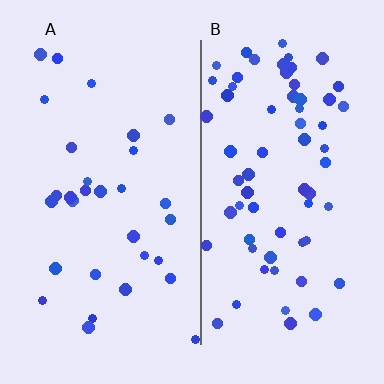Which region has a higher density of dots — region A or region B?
B (the right).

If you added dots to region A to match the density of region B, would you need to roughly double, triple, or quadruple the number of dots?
Approximately double.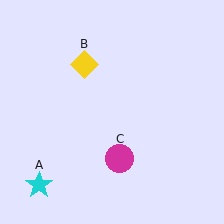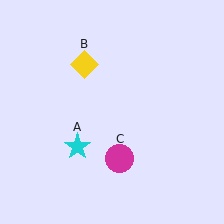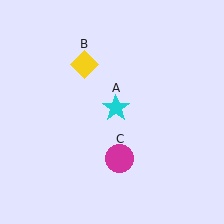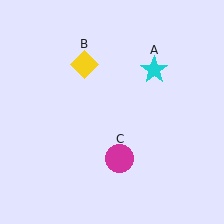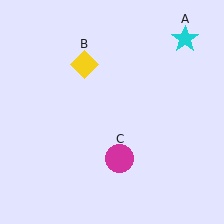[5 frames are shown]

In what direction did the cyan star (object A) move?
The cyan star (object A) moved up and to the right.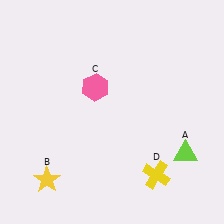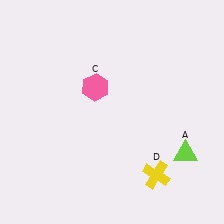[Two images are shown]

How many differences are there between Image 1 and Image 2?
There is 1 difference between the two images.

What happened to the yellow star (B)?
The yellow star (B) was removed in Image 2. It was in the bottom-left area of Image 1.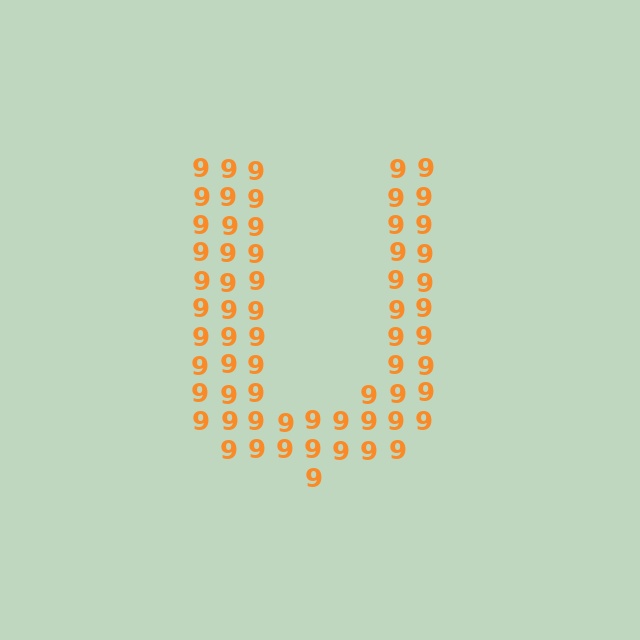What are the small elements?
The small elements are digit 9's.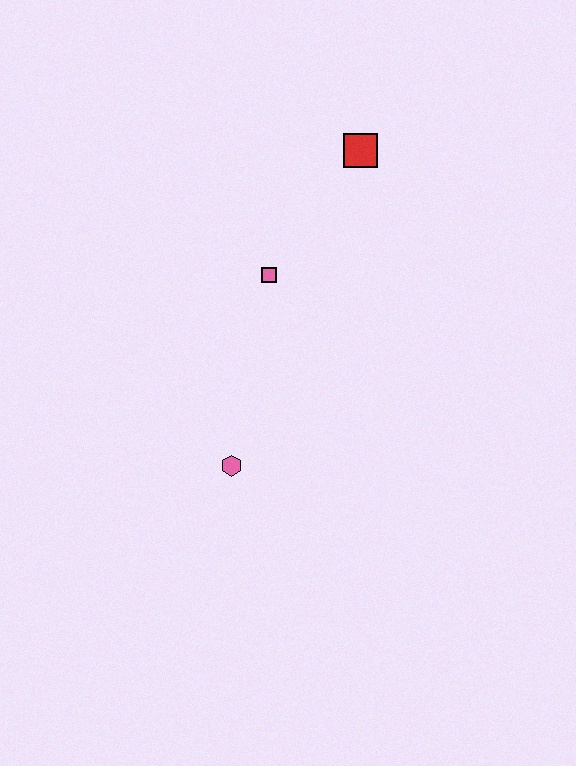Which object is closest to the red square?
The pink square is closest to the red square.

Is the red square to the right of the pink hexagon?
Yes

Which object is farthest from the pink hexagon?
The red square is farthest from the pink hexagon.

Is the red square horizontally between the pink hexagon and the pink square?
No